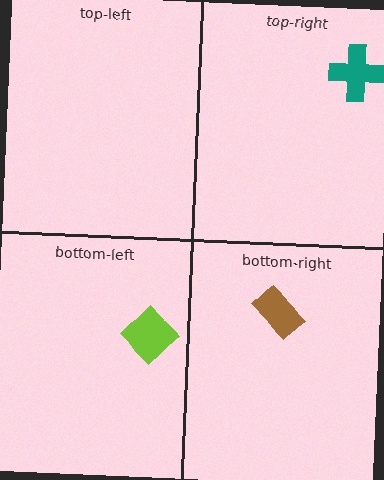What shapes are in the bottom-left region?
The lime diamond.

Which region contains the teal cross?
The top-right region.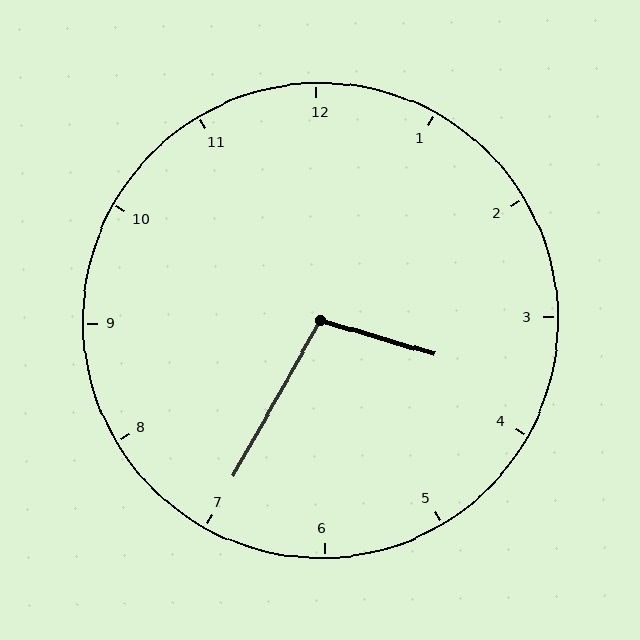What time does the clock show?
3:35.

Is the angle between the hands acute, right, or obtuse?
It is obtuse.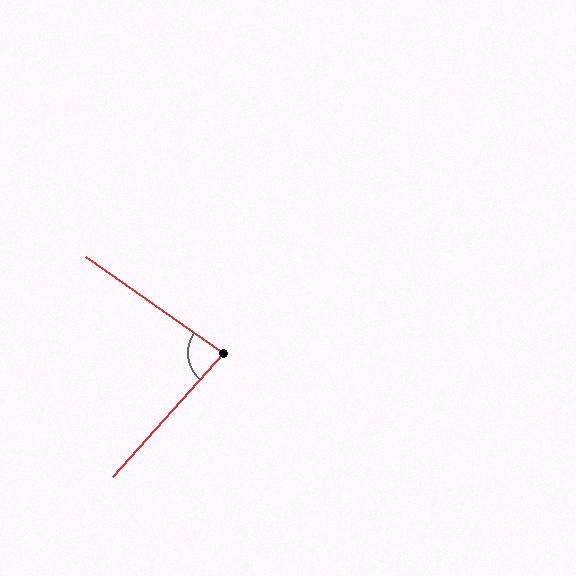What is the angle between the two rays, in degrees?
Approximately 83 degrees.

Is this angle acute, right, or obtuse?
It is acute.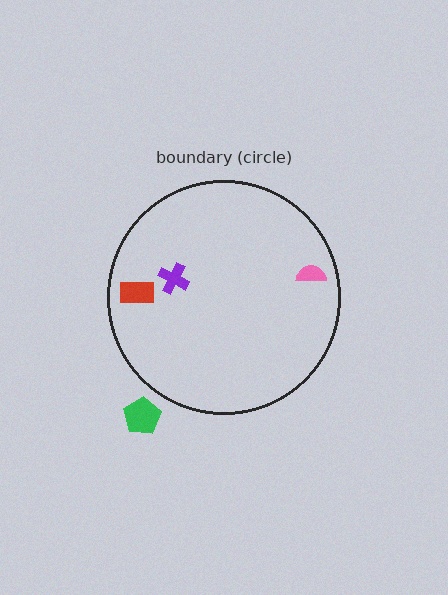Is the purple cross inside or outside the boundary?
Inside.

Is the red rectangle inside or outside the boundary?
Inside.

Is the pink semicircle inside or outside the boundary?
Inside.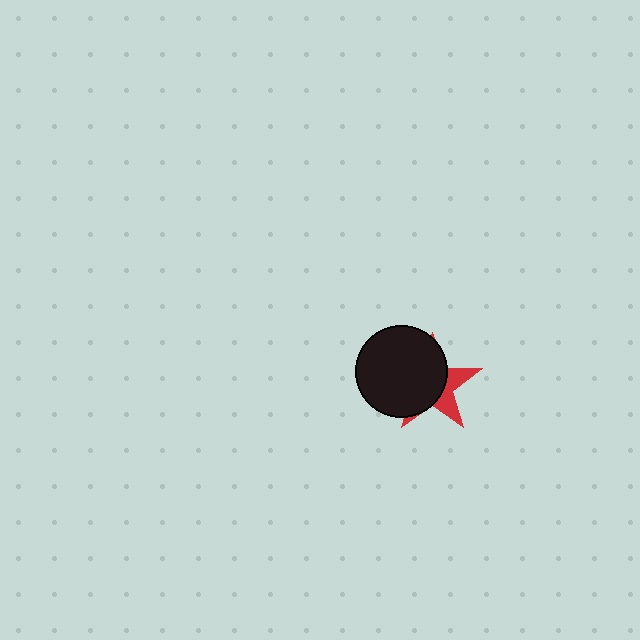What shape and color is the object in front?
The object in front is a black circle.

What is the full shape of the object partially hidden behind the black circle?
The partially hidden object is a red star.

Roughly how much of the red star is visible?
A small part of it is visible (roughly 33%).